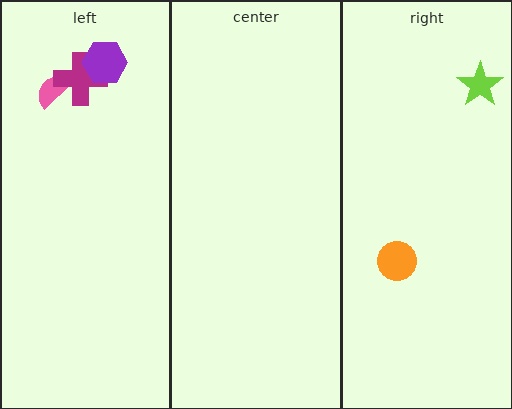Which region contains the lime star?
The right region.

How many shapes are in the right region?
2.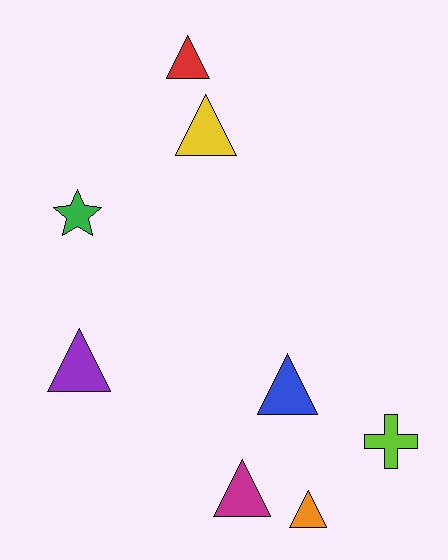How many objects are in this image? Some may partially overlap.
There are 8 objects.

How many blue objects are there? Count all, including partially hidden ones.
There is 1 blue object.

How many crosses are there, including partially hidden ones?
There is 1 cross.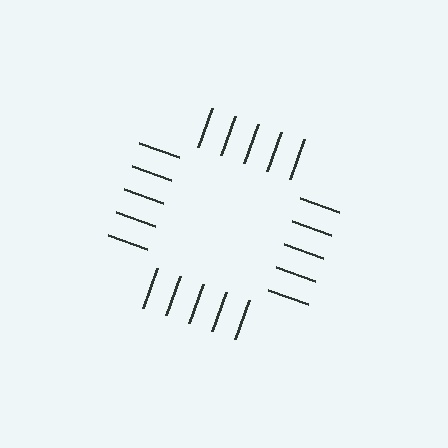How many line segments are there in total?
20 — 5 along each of the 4 edges.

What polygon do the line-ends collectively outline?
An illusory square — the line segments terminate on its edges but no continuous stroke is drawn.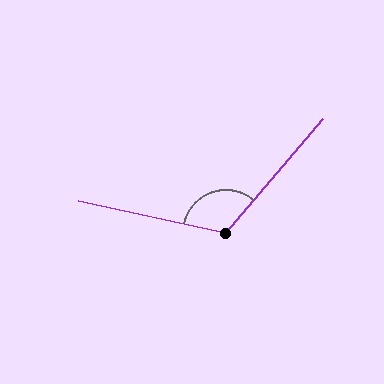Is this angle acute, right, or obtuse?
It is obtuse.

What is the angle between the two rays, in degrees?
Approximately 118 degrees.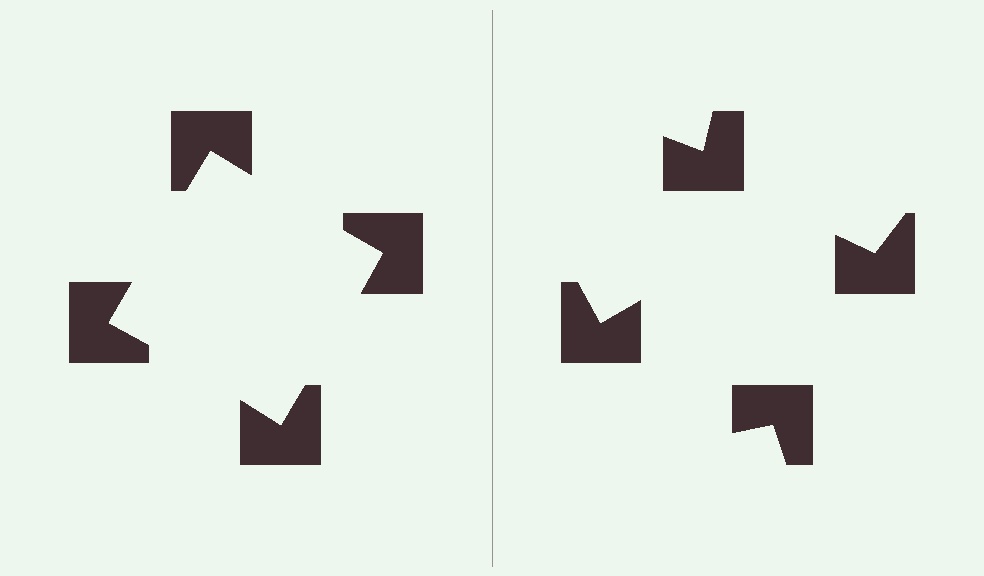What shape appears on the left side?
An illusory square.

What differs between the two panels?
The notched squares are positioned identically on both sides; only the wedge orientations differ. On the left they align to a square; on the right they are misaligned.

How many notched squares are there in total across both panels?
8 — 4 on each side.